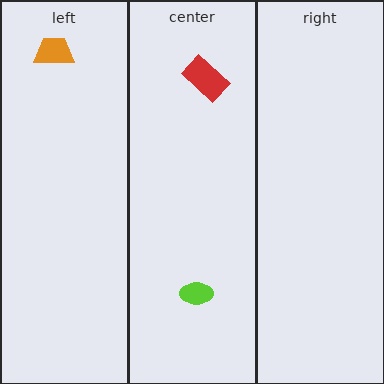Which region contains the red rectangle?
The center region.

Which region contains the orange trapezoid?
The left region.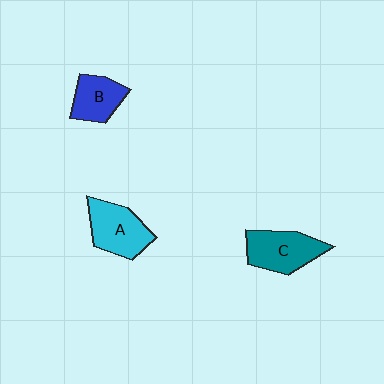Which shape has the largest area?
Shape C (teal).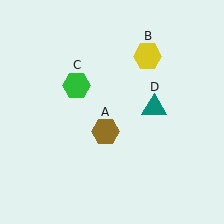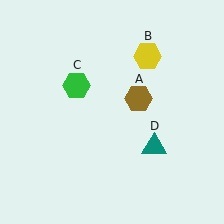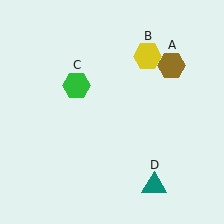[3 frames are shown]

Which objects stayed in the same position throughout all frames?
Yellow hexagon (object B) and green hexagon (object C) remained stationary.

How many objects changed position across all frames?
2 objects changed position: brown hexagon (object A), teal triangle (object D).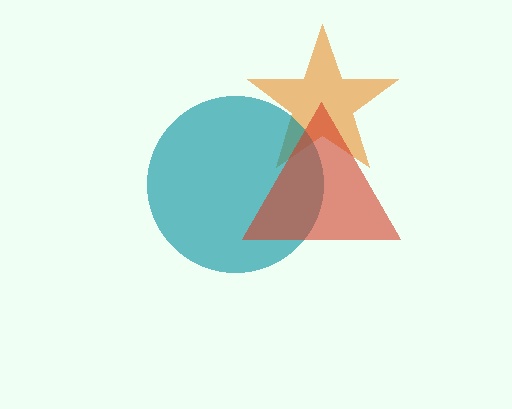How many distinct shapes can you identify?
There are 3 distinct shapes: an orange star, a teal circle, a red triangle.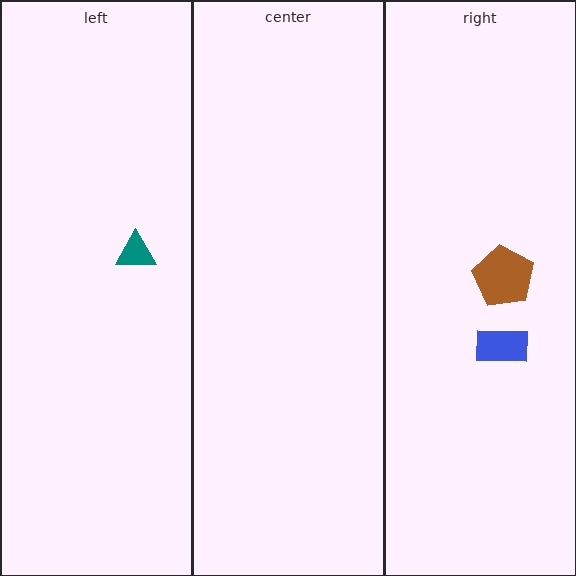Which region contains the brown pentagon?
The right region.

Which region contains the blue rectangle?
The right region.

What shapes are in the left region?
The teal triangle.